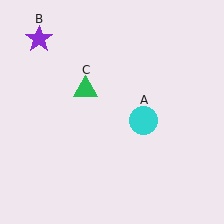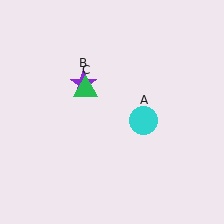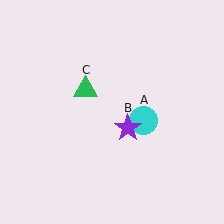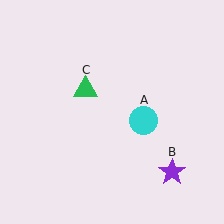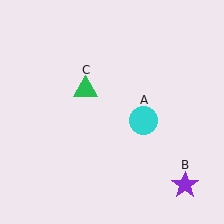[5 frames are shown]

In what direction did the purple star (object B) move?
The purple star (object B) moved down and to the right.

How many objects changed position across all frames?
1 object changed position: purple star (object B).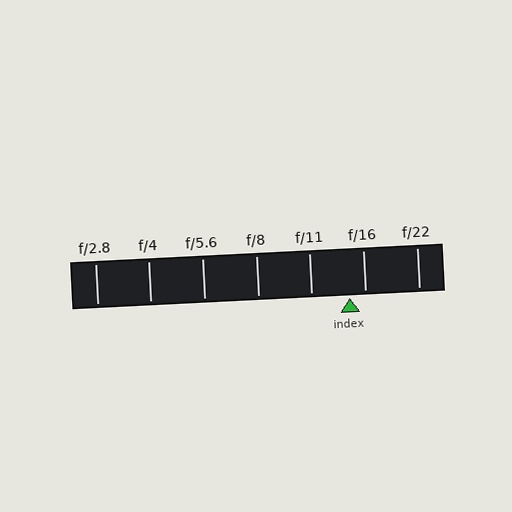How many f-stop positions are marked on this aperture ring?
There are 7 f-stop positions marked.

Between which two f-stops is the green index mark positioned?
The index mark is between f/11 and f/16.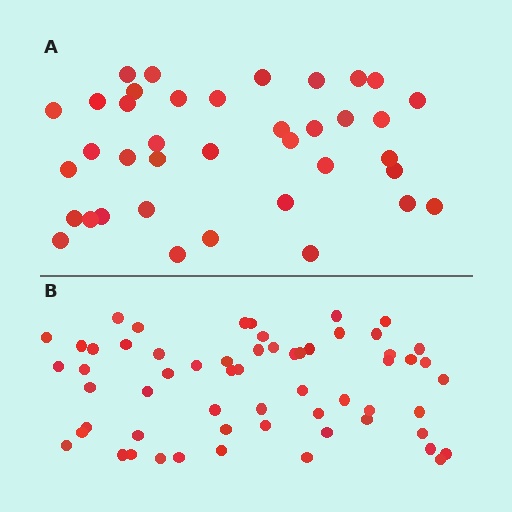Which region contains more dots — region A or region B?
Region B (the bottom region) has more dots.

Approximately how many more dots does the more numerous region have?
Region B has approximately 20 more dots than region A.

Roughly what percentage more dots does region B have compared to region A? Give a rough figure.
About 55% more.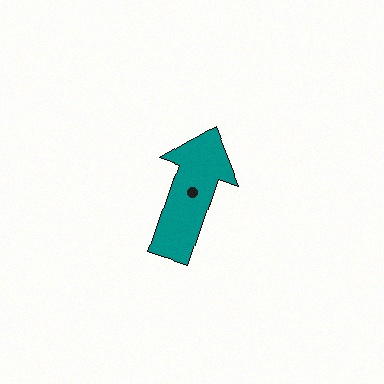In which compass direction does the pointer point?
North.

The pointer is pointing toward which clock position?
Roughly 1 o'clock.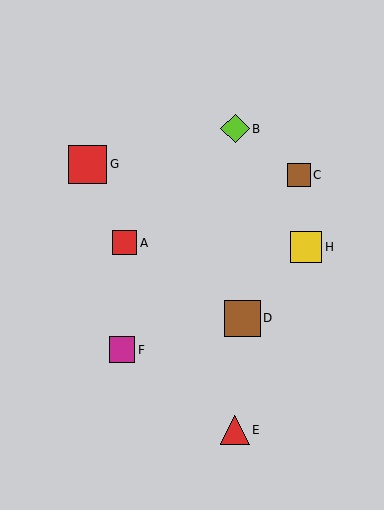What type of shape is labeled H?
Shape H is a yellow square.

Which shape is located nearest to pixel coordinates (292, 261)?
The yellow square (labeled H) at (306, 247) is nearest to that location.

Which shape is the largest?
The red square (labeled G) is the largest.